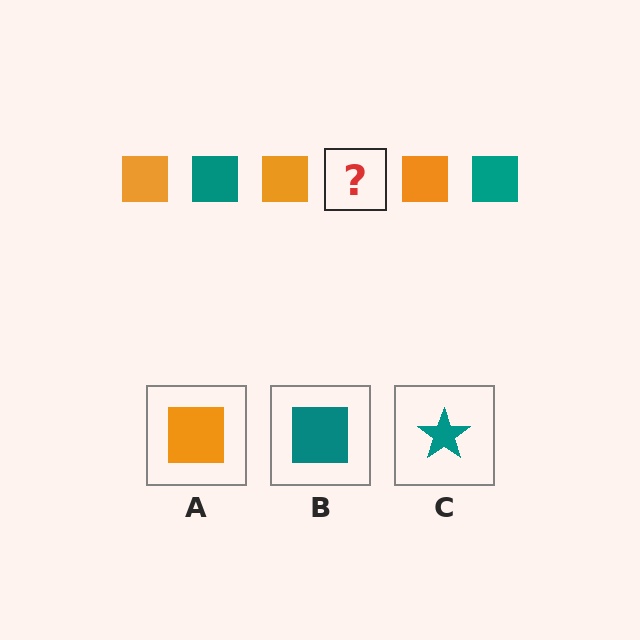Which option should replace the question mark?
Option B.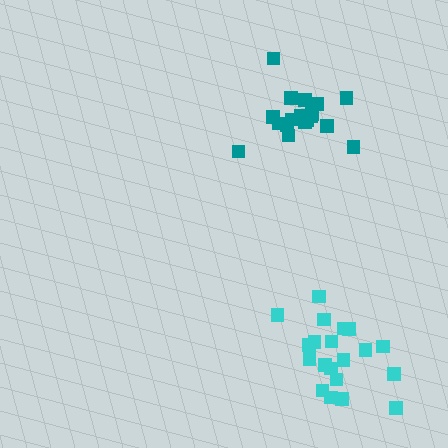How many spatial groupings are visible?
There are 2 spatial groupings.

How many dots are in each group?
Group 1: 18 dots, Group 2: 20 dots (38 total).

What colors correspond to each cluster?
The clusters are colored: teal, cyan.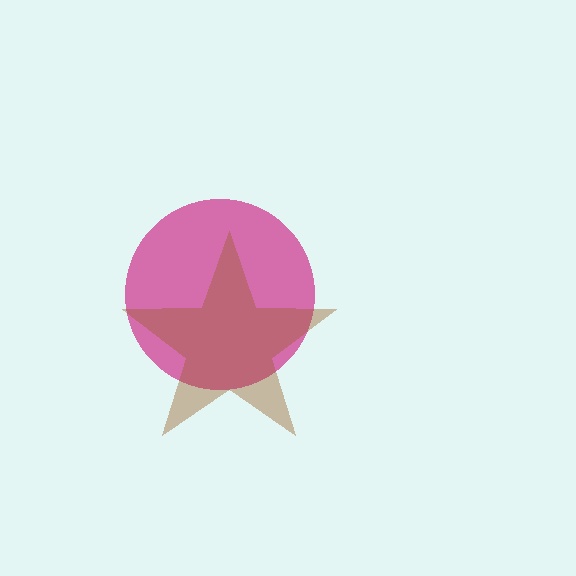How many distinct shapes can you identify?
There are 2 distinct shapes: a magenta circle, a brown star.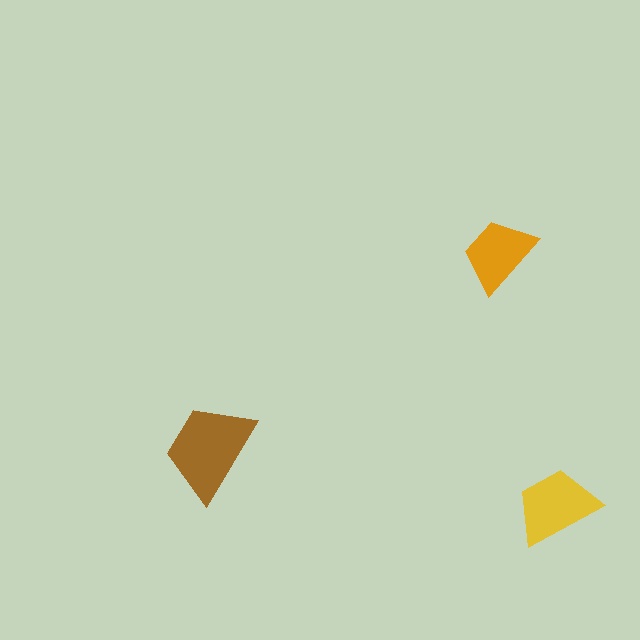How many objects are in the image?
There are 3 objects in the image.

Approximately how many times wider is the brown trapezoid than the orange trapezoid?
About 1.5 times wider.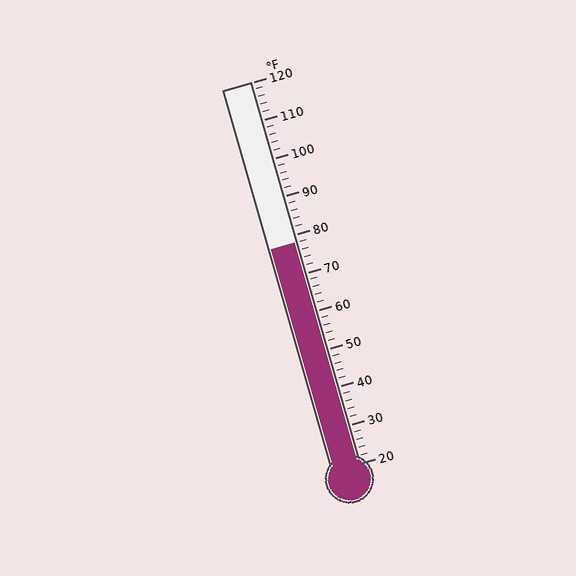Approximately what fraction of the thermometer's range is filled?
The thermometer is filled to approximately 60% of its range.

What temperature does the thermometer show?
The thermometer shows approximately 78°F.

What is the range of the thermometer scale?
The thermometer scale ranges from 20°F to 120°F.